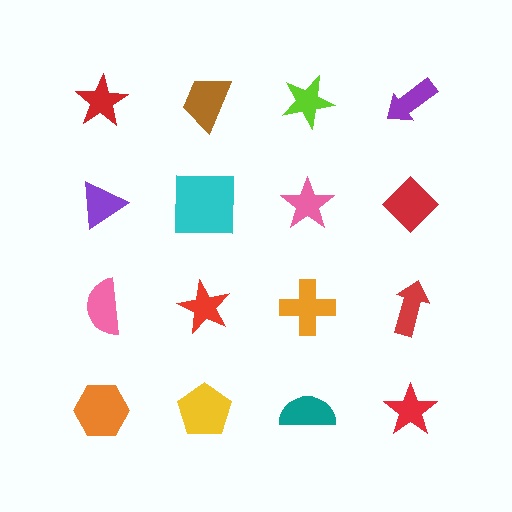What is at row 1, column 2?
A brown trapezoid.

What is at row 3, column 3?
An orange cross.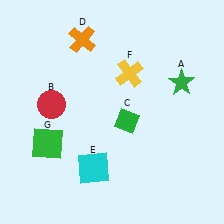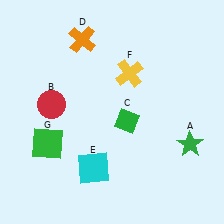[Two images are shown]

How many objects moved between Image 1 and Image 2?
1 object moved between the two images.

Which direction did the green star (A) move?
The green star (A) moved down.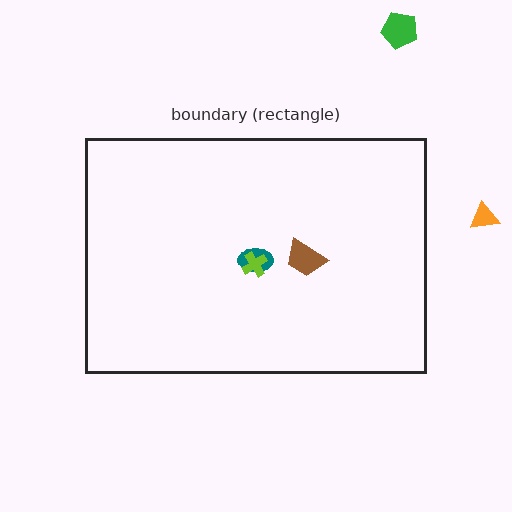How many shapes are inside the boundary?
3 inside, 2 outside.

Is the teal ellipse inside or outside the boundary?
Inside.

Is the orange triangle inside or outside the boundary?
Outside.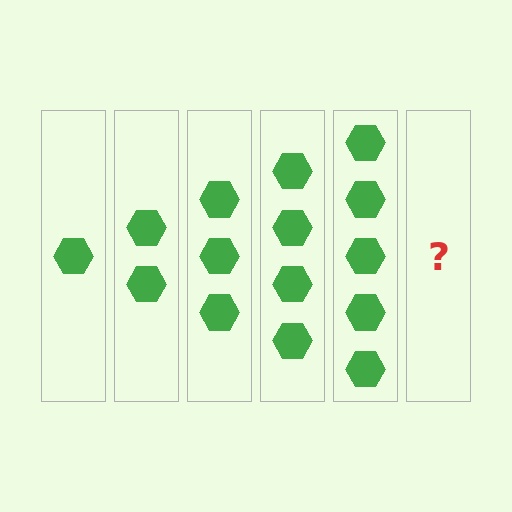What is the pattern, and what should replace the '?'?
The pattern is that each step adds one more hexagon. The '?' should be 6 hexagons.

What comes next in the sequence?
The next element should be 6 hexagons.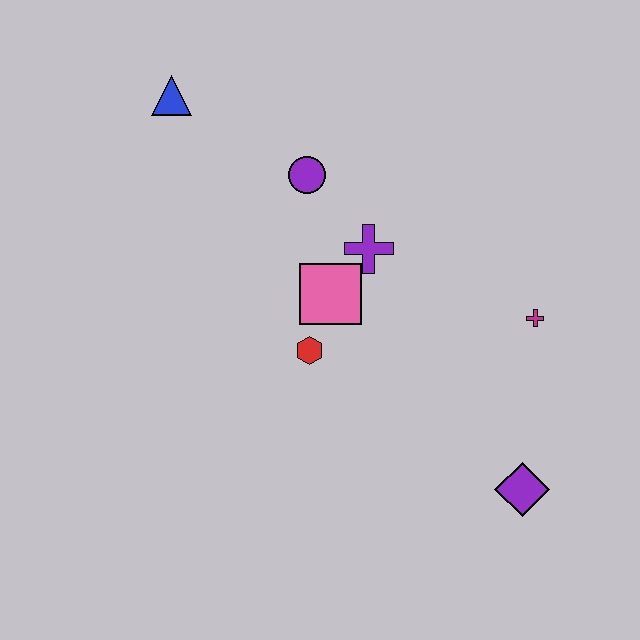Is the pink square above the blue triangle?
No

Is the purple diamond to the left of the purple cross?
No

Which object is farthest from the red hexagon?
The blue triangle is farthest from the red hexagon.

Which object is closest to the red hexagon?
The pink square is closest to the red hexagon.